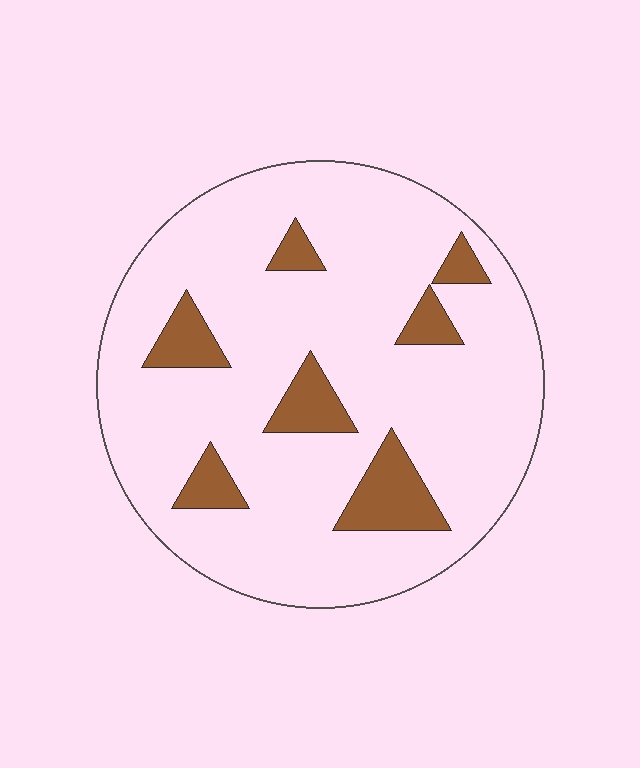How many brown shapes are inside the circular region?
7.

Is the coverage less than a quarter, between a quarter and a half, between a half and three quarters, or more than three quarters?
Less than a quarter.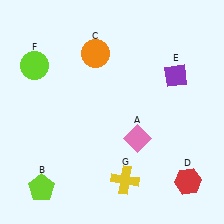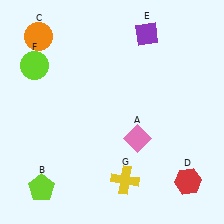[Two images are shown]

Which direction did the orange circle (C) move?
The orange circle (C) moved left.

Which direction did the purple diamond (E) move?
The purple diamond (E) moved up.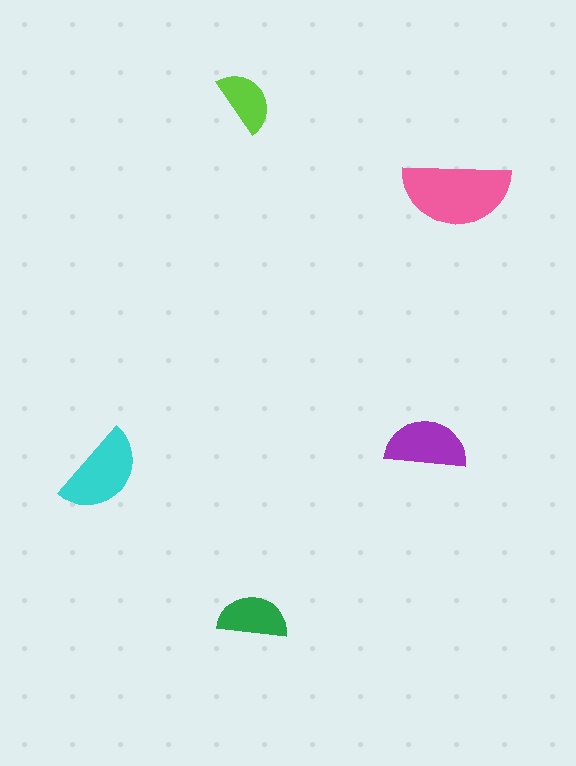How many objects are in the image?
There are 5 objects in the image.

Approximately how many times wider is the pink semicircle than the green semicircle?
About 1.5 times wider.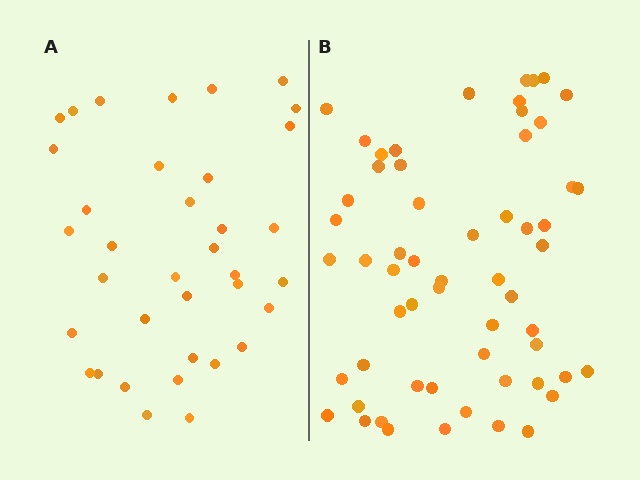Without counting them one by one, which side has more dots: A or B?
Region B (the right region) has more dots.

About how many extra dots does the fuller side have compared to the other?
Region B has approximately 20 more dots than region A.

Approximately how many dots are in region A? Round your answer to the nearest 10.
About 40 dots. (The exact count is 36, which rounds to 40.)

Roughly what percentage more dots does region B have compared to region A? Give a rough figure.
About 60% more.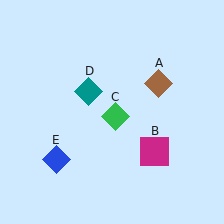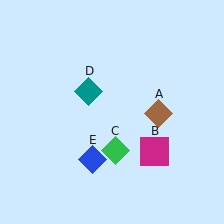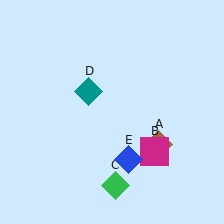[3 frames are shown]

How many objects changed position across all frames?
3 objects changed position: brown diamond (object A), green diamond (object C), blue diamond (object E).